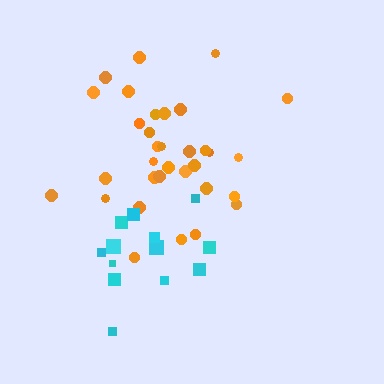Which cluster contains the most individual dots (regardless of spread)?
Orange (33).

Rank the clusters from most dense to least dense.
orange, cyan.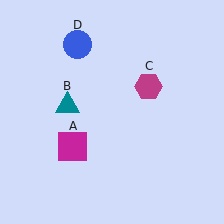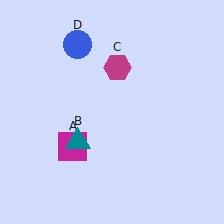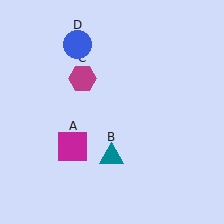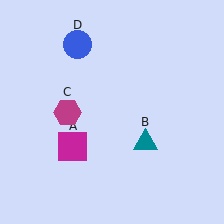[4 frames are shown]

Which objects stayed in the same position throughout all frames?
Magenta square (object A) and blue circle (object D) remained stationary.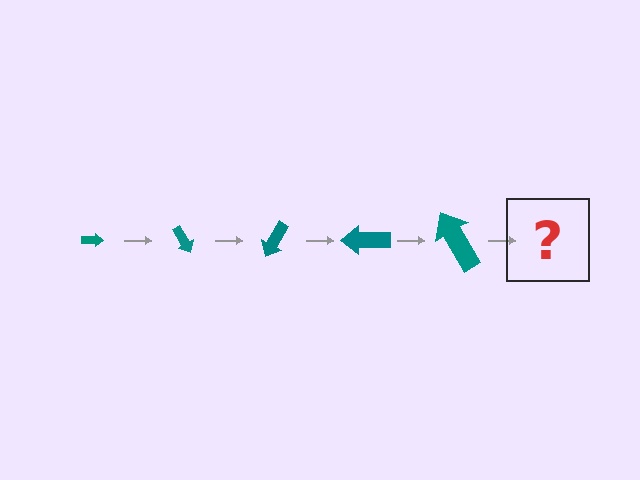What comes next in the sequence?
The next element should be an arrow, larger than the previous one and rotated 300 degrees from the start.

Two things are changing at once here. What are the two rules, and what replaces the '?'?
The two rules are that the arrow grows larger each step and it rotates 60 degrees each step. The '?' should be an arrow, larger than the previous one and rotated 300 degrees from the start.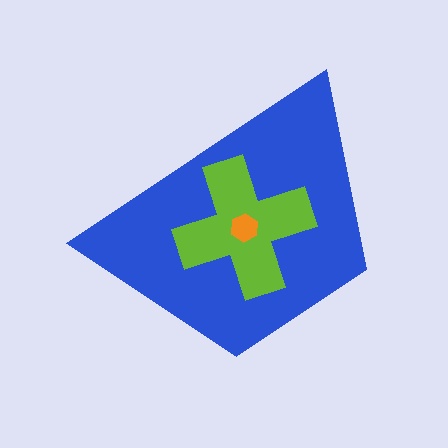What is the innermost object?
The orange hexagon.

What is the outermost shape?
The blue trapezoid.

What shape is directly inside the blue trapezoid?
The lime cross.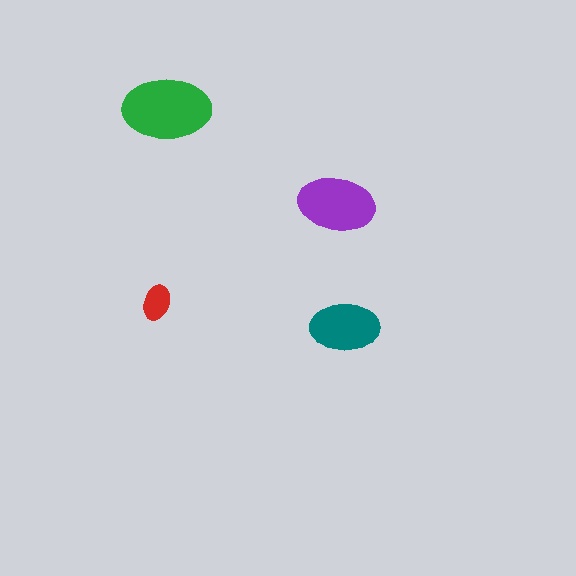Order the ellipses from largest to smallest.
the green one, the purple one, the teal one, the red one.